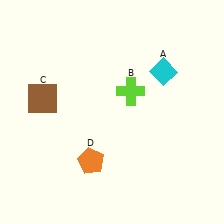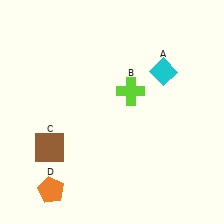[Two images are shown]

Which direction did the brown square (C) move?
The brown square (C) moved down.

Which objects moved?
The objects that moved are: the brown square (C), the orange pentagon (D).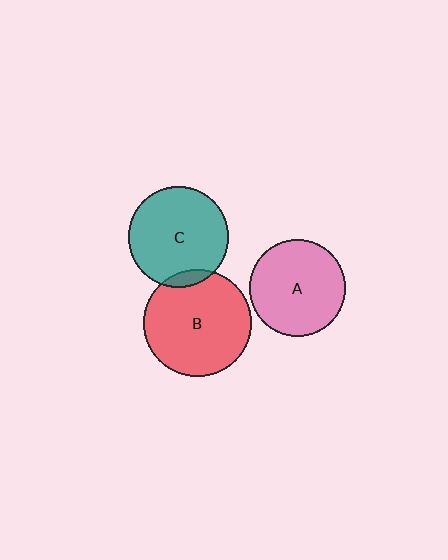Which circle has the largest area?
Circle B (red).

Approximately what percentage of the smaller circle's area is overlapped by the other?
Approximately 10%.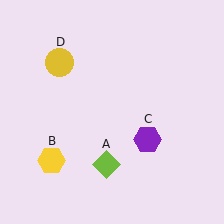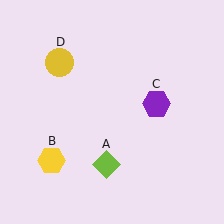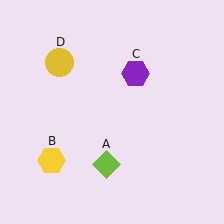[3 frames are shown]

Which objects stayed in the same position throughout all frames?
Lime diamond (object A) and yellow hexagon (object B) and yellow circle (object D) remained stationary.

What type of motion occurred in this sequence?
The purple hexagon (object C) rotated counterclockwise around the center of the scene.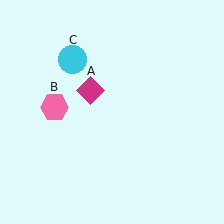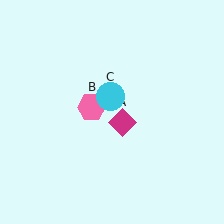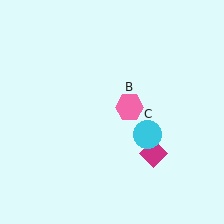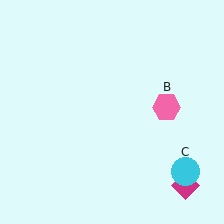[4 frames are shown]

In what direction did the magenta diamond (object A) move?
The magenta diamond (object A) moved down and to the right.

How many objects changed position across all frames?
3 objects changed position: magenta diamond (object A), pink hexagon (object B), cyan circle (object C).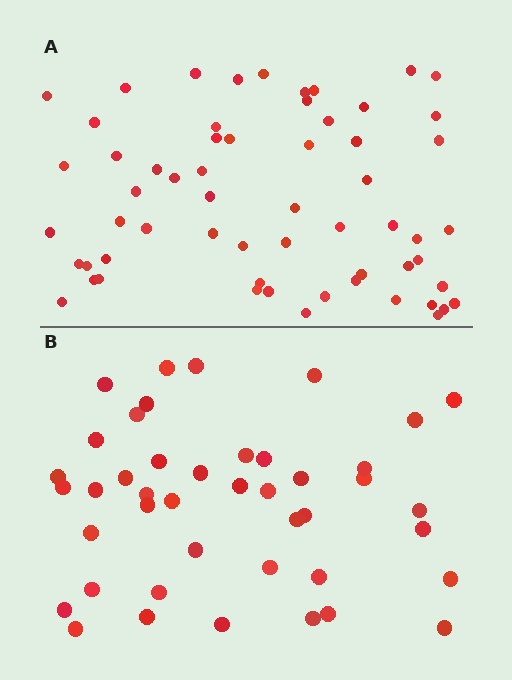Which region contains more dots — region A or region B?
Region A (the top region) has more dots.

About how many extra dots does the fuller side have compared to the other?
Region A has approximately 15 more dots than region B.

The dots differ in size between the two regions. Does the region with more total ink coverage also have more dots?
No. Region B has more total ink coverage because its dots are larger, but region A actually contains more individual dots. Total area can be misleading — the number of items is what matters here.